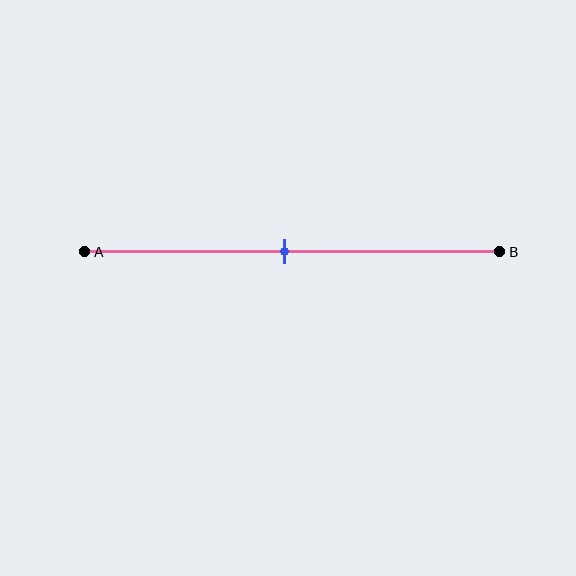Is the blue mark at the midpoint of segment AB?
Yes, the mark is approximately at the midpoint.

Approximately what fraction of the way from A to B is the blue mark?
The blue mark is approximately 50% of the way from A to B.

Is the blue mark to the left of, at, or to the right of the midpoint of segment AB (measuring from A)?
The blue mark is approximately at the midpoint of segment AB.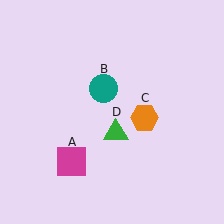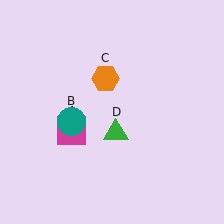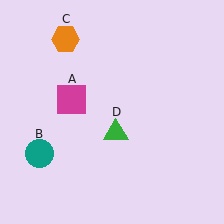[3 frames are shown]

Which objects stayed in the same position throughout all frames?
Green triangle (object D) remained stationary.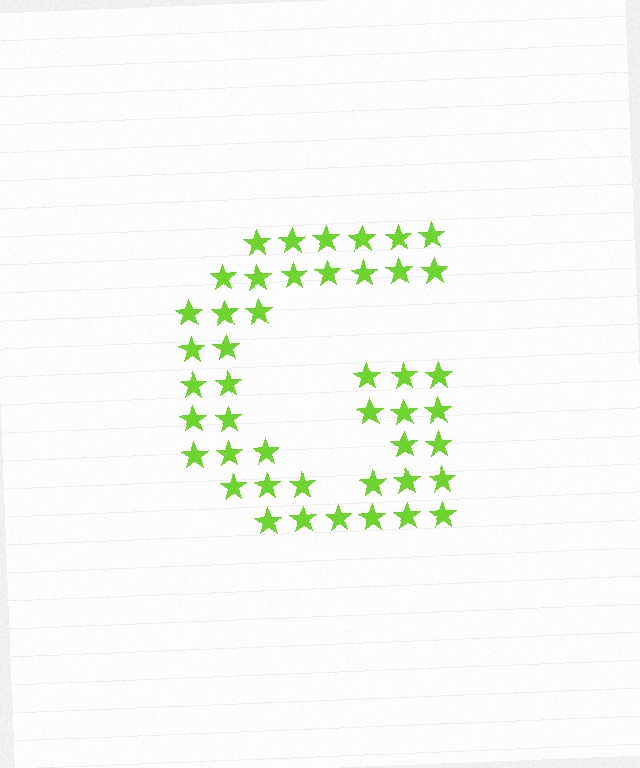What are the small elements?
The small elements are stars.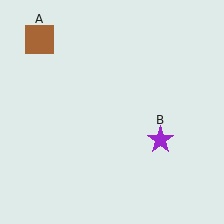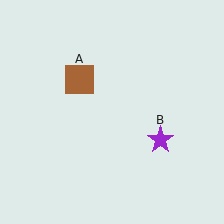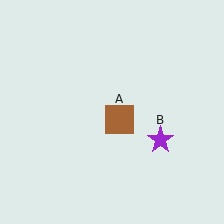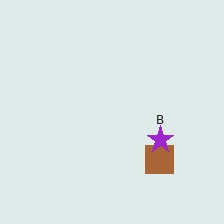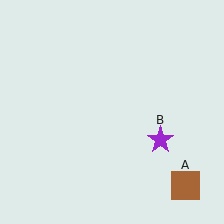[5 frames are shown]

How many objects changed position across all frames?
1 object changed position: brown square (object A).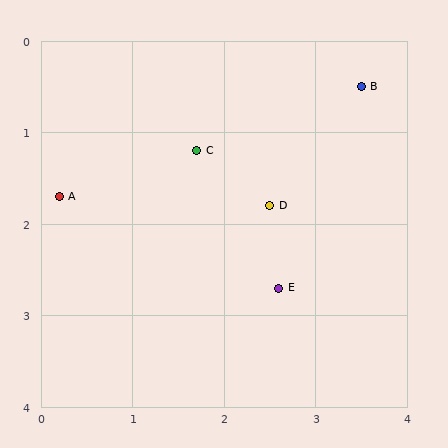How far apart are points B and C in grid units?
Points B and C are about 1.9 grid units apart.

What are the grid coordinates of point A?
Point A is at approximately (0.2, 1.7).